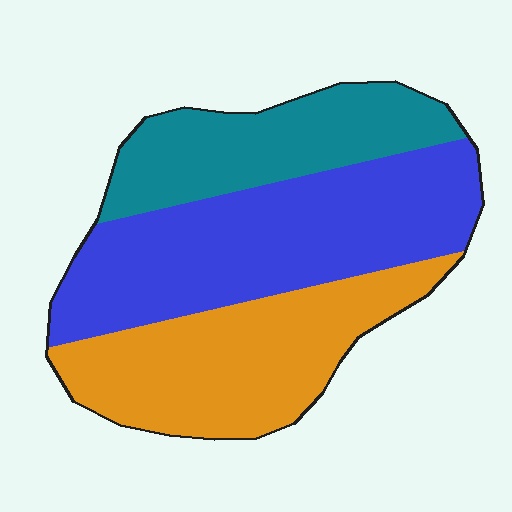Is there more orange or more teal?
Orange.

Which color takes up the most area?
Blue, at roughly 40%.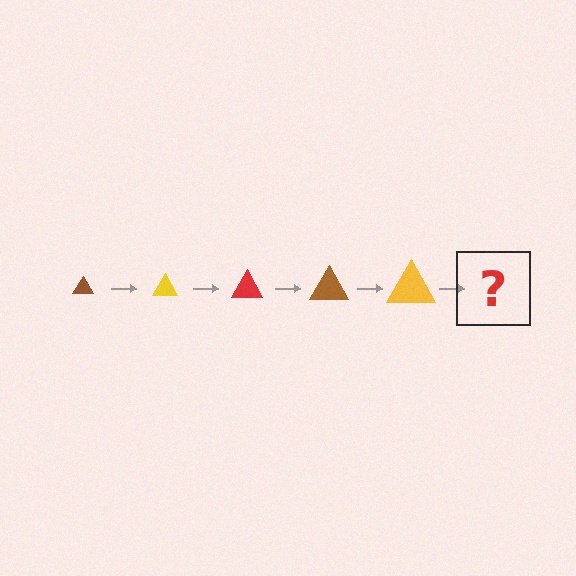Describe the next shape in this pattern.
It should be a red triangle, larger than the previous one.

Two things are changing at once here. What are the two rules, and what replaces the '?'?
The two rules are that the triangle grows larger each step and the color cycles through brown, yellow, and red. The '?' should be a red triangle, larger than the previous one.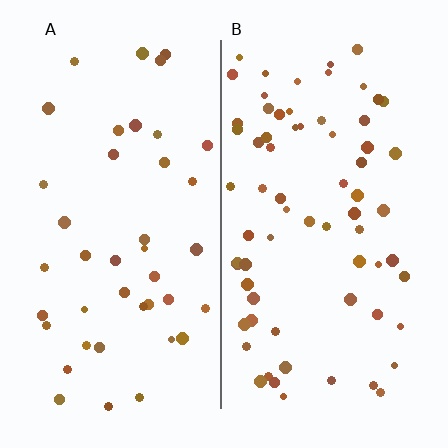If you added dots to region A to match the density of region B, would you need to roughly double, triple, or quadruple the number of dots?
Approximately double.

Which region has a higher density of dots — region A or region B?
B (the right).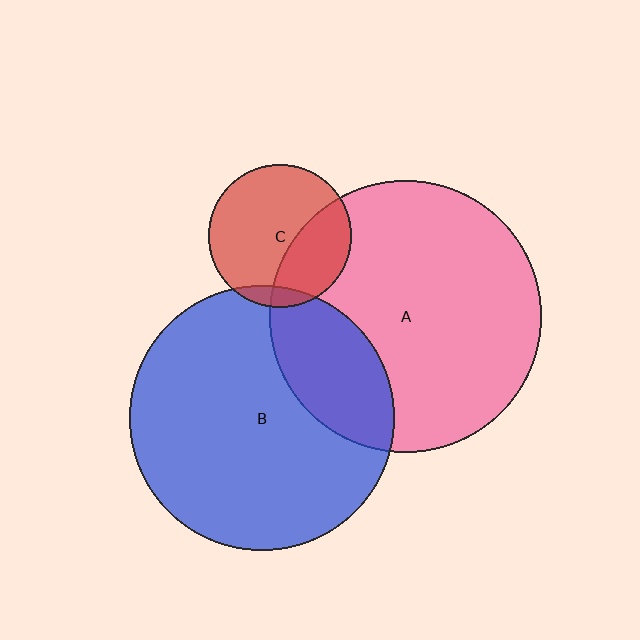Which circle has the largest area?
Circle A (pink).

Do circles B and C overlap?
Yes.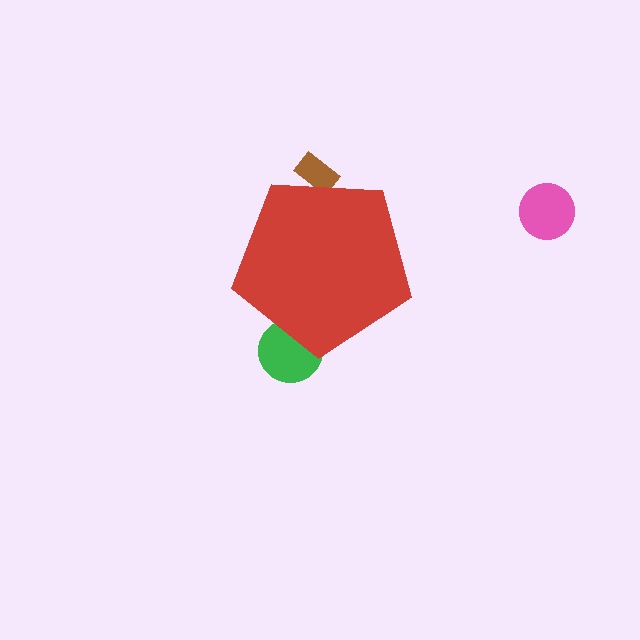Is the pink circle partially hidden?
No, the pink circle is fully visible.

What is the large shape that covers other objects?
A red pentagon.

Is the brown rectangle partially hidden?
Yes, the brown rectangle is partially hidden behind the red pentagon.